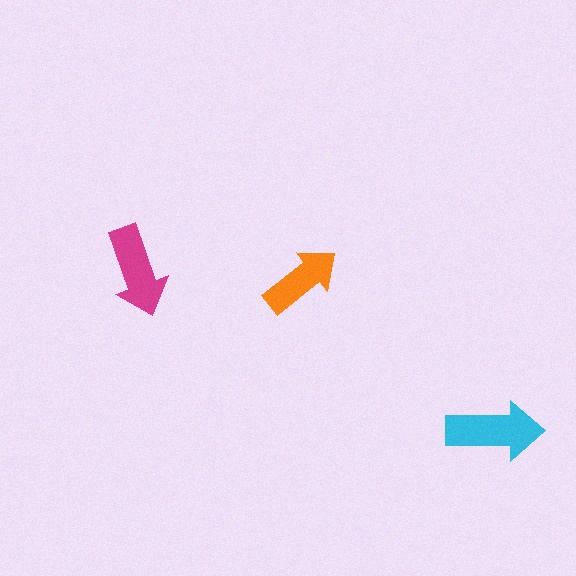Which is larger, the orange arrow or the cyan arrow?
The cyan one.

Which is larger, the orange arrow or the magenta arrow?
The magenta one.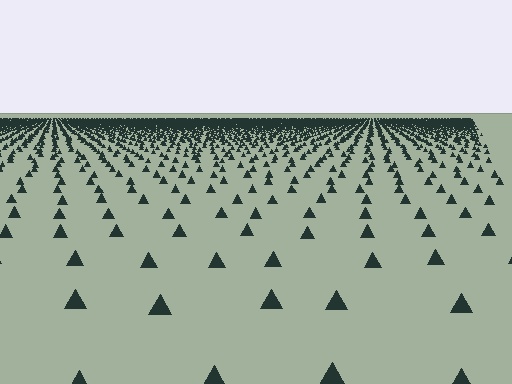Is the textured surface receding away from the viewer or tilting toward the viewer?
The surface is receding away from the viewer. Texture elements get smaller and denser toward the top.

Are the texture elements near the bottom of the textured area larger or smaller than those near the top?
Larger. Near the bottom, elements are closer to the viewer and appear at a bigger on-screen size.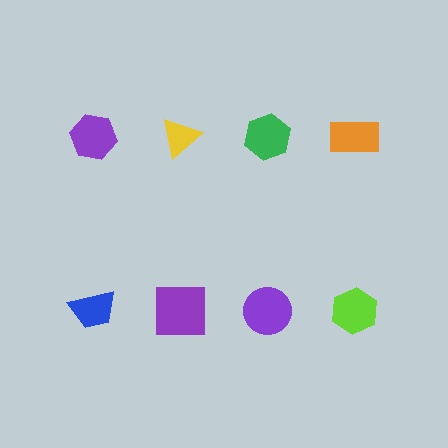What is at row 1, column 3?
A green hexagon.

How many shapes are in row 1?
4 shapes.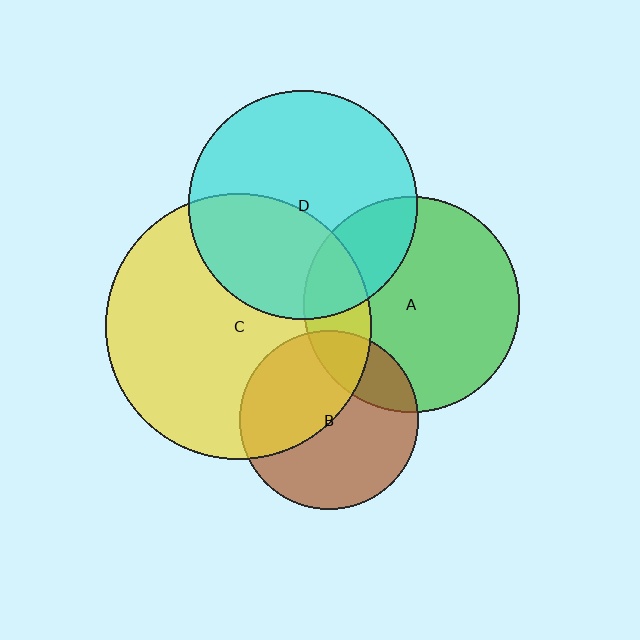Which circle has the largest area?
Circle C (yellow).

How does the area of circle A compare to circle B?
Approximately 1.5 times.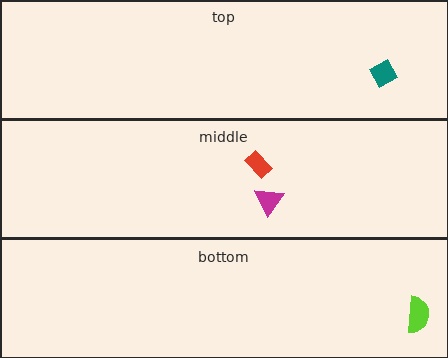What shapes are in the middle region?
The red rectangle, the magenta triangle.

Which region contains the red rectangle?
The middle region.